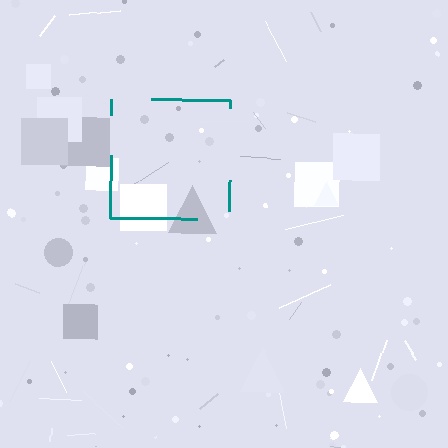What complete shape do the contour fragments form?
The contour fragments form a square.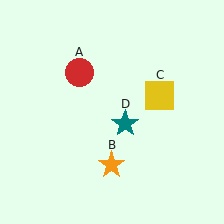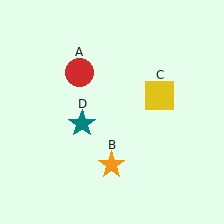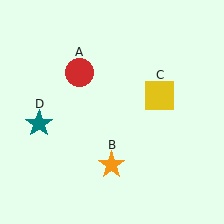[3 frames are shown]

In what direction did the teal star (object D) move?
The teal star (object D) moved left.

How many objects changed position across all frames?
1 object changed position: teal star (object D).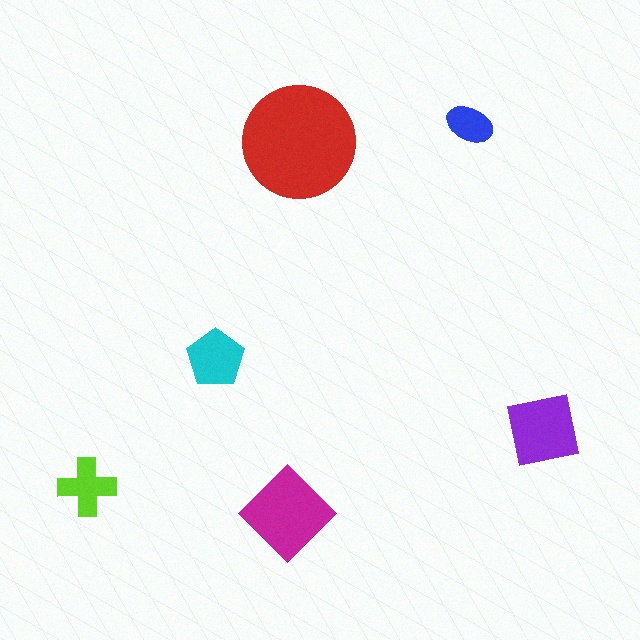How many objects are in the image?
There are 6 objects in the image.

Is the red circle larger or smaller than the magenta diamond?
Larger.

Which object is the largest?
The red circle.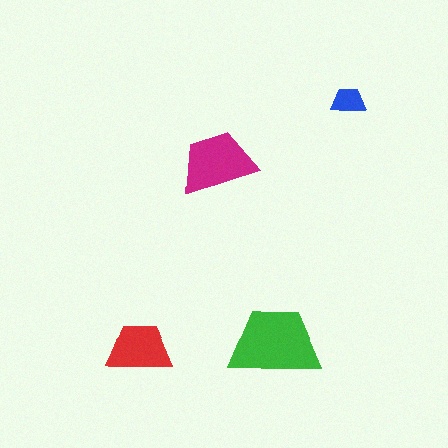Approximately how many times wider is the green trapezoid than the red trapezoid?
About 1.5 times wider.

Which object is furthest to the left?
The red trapezoid is leftmost.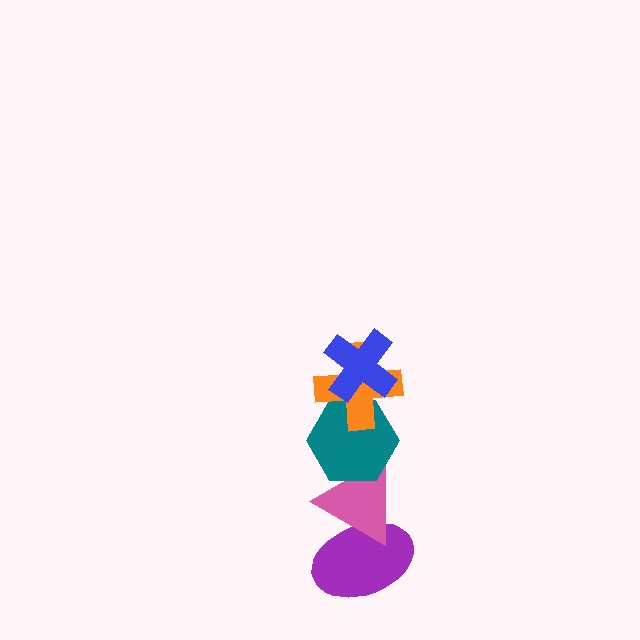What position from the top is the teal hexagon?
The teal hexagon is 3rd from the top.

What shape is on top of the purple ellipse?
The pink triangle is on top of the purple ellipse.